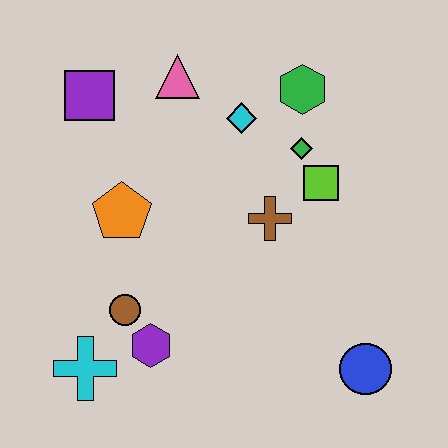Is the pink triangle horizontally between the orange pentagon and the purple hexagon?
No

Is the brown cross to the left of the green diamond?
Yes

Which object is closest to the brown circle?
The purple hexagon is closest to the brown circle.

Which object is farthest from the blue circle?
The purple square is farthest from the blue circle.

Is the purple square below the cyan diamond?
No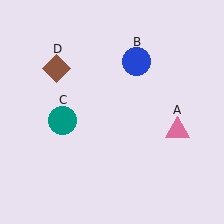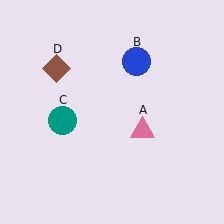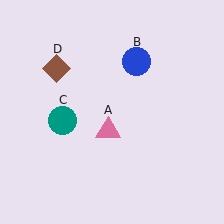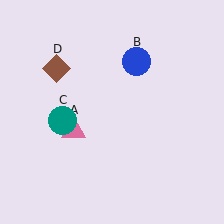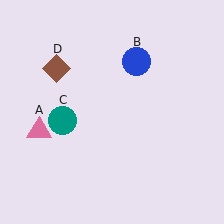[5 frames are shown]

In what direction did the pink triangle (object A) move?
The pink triangle (object A) moved left.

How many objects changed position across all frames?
1 object changed position: pink triangle (object A).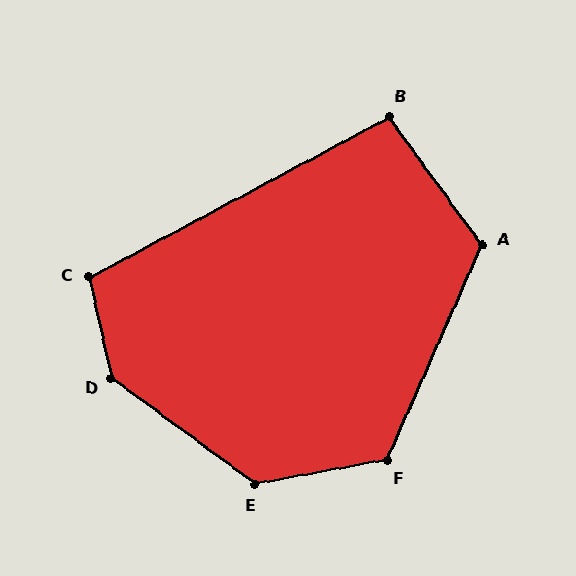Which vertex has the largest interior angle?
D, at approximately 138 degrees.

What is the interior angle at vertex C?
Approximately 106 degrees (obtuse).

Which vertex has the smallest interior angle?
B, at approximately 98 degrees.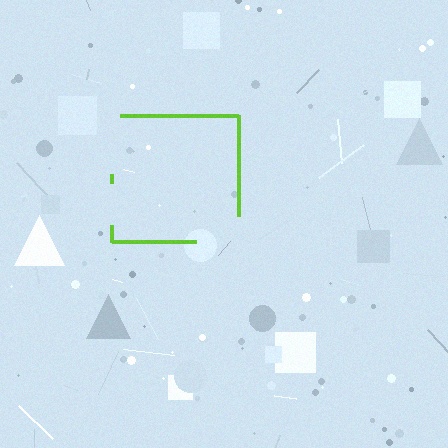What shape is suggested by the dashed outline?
The dashed outline suggests a square.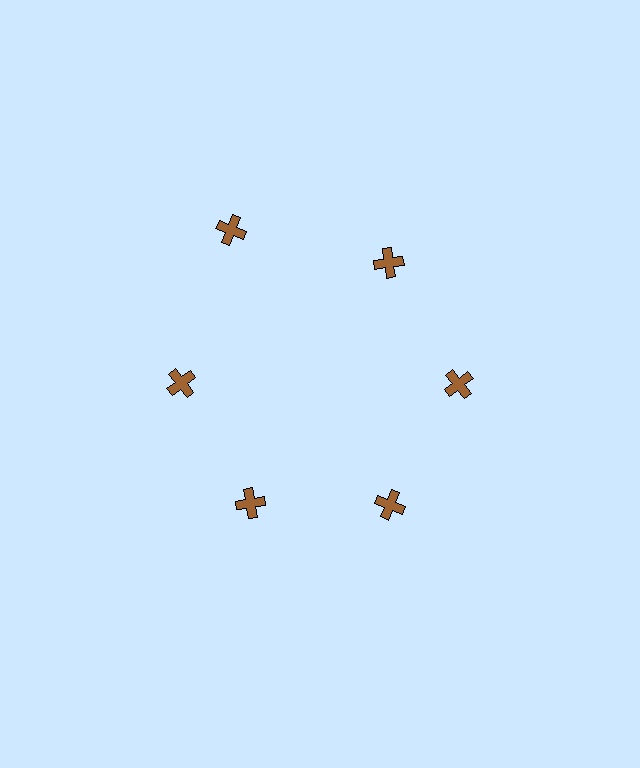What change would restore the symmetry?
The symmetry would be restored by moving it inward, back onto the ring so that all 6 crosses sit at equal angles and equal distance from the center.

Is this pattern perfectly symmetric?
No. The 6 brown crosses are arranged in a ring, but one element near the 11 o'clock position is pushed outward from the center, breaking the 6-fold rotational symmetry.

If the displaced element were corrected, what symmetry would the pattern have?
It would have 6-fold rotational symmetry — the pattern would map onto itself every 60 degrees.